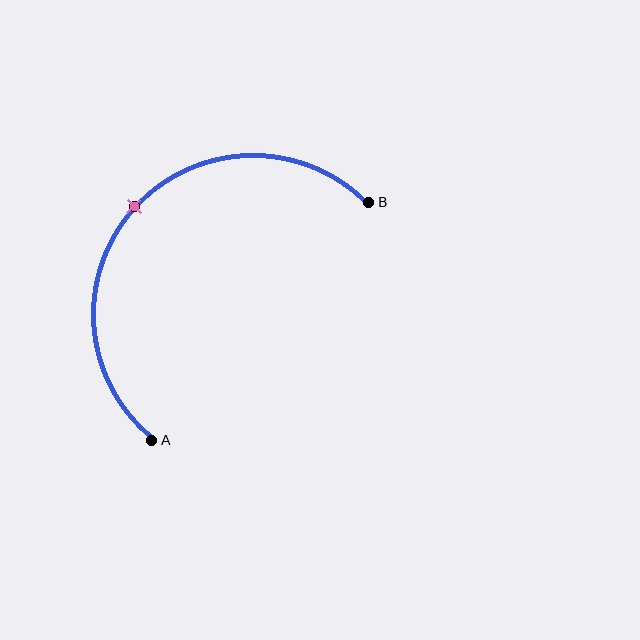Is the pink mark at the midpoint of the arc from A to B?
Yes. The pink mark lies on the arc at equal arc-length from both A and B — it is the arc midpoint.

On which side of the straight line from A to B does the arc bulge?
The arc bulges above and to the left of the straight line connecting A and B.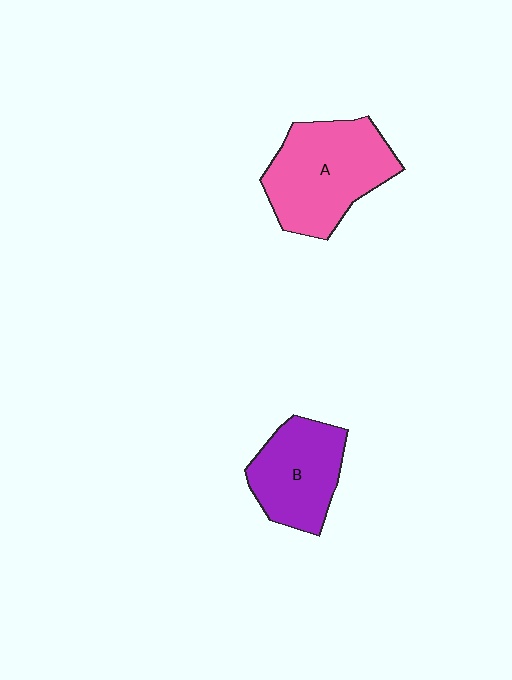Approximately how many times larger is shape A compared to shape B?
Approximately 1.4 times.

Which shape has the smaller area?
Shape B (purple).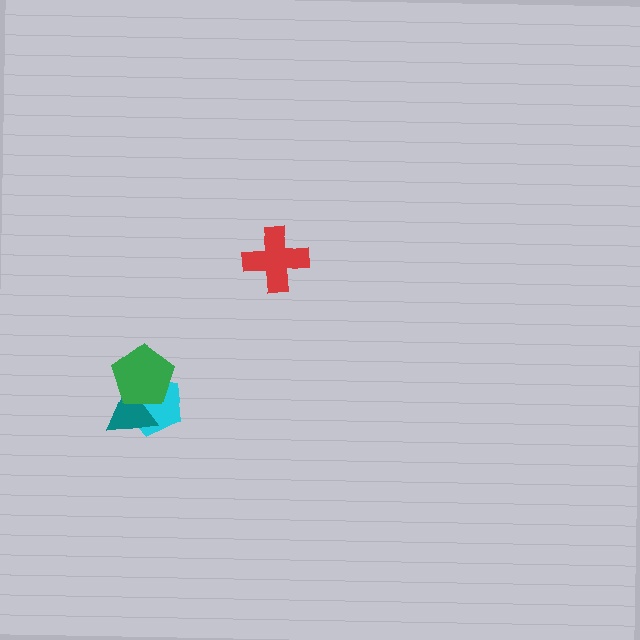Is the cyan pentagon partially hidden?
Yes, it is partially covered by another shape.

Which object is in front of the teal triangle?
The green pentagon is in front of the teal triangle.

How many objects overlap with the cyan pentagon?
2 objects overlap with the cyan pentagon.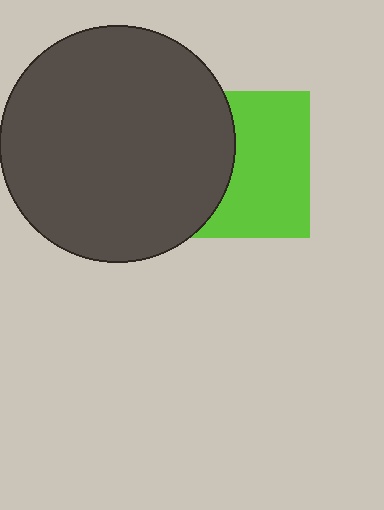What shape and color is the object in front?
The object in front is a dark gray circle.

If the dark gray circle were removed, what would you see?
You would see the complete lime square.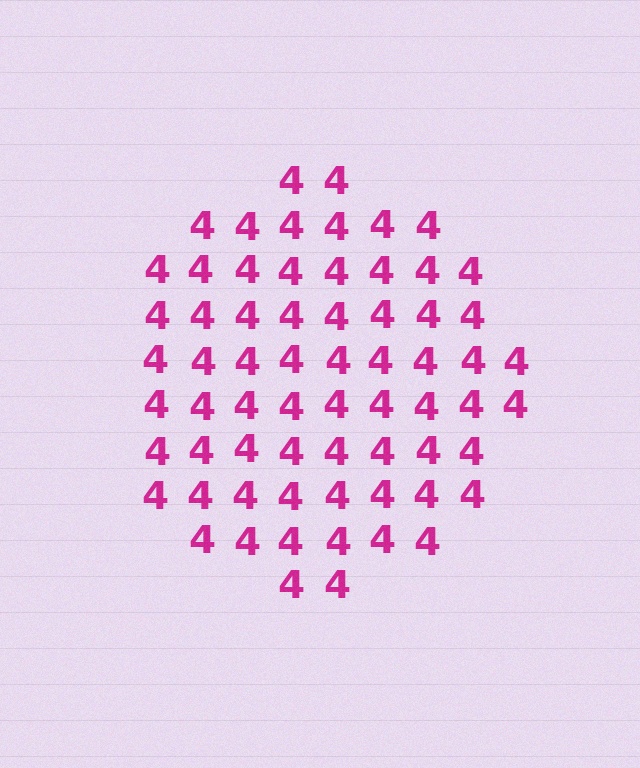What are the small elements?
The small elements are digit 4's.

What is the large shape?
The large shape is a circle.